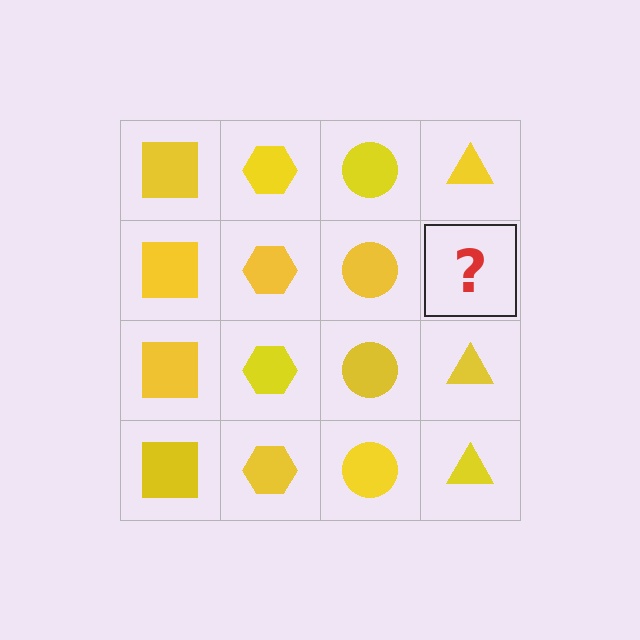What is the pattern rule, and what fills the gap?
The rule is that each column has a consistent shape. The gap should be filled with a yellow triangle.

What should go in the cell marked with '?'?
The missing cell should contain a yellow triangle.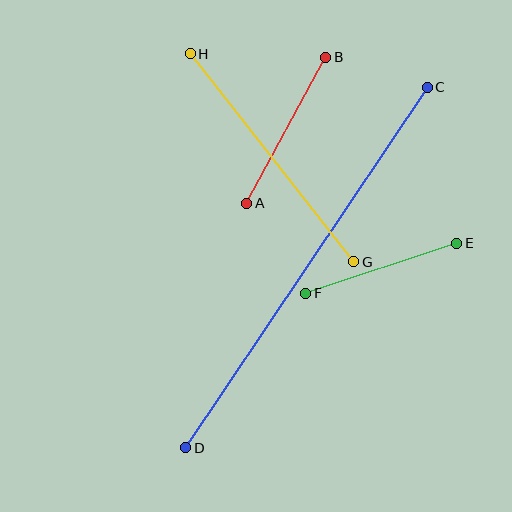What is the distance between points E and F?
The distance is approximately 159 pixels.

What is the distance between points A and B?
The distance is approximately 166 pixels.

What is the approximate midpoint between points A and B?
The midpoint is at approximately (286, 130) pixels.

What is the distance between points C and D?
The distance is approximately 434 pixels.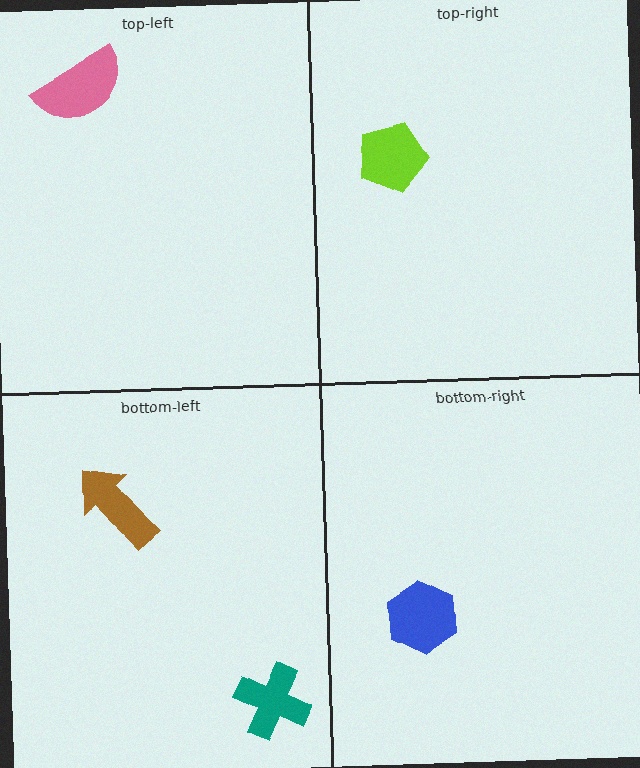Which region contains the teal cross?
The bottom-left region.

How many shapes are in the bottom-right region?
1.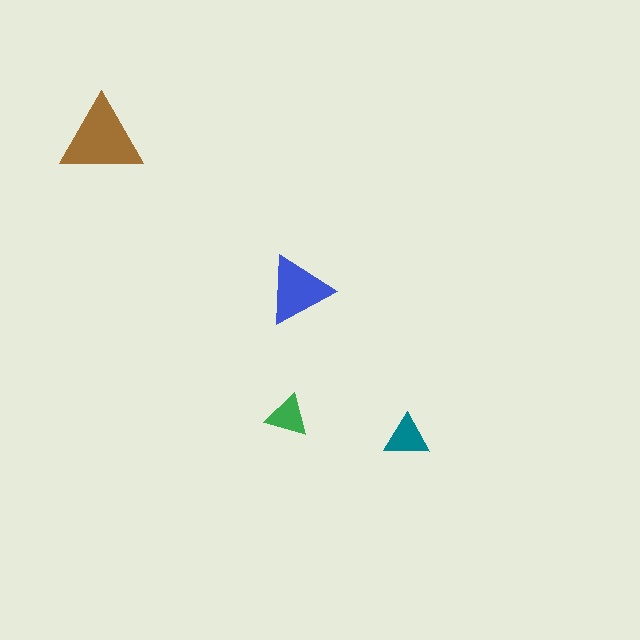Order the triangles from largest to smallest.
the brown one, the blue one, the teal one, the green one.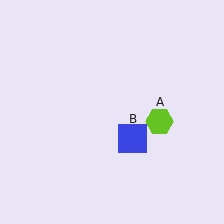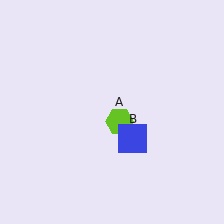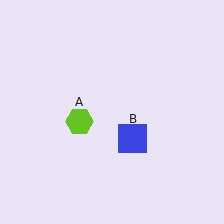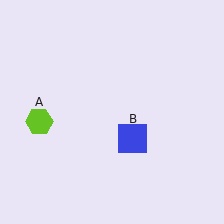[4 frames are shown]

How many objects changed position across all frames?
1 object changed position: lime hexagon (object A).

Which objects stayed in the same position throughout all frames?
Blue square (object B) remained stationary.